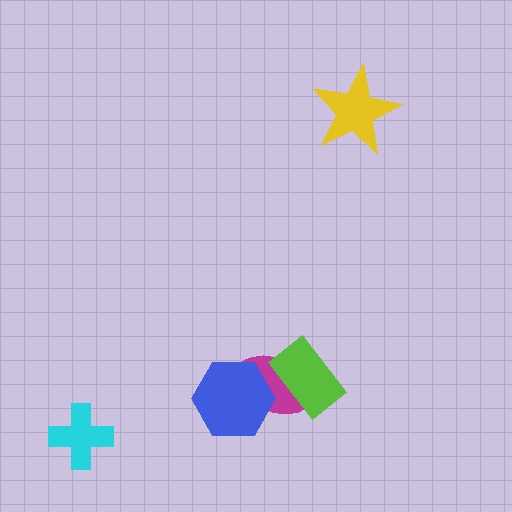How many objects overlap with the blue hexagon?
1 object overlaps with the blue hexagon.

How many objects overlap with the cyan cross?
0 objects overlap with the cyan cross.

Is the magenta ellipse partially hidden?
Yes, it is partially covered by another shape.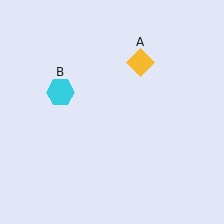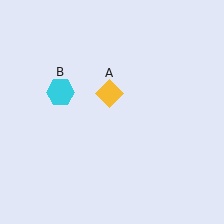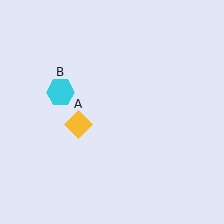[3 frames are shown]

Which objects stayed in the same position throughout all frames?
Cyan hexagon (object B) remained stationary.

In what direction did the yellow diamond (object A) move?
The yellow diamond (object A) moved down and to the left.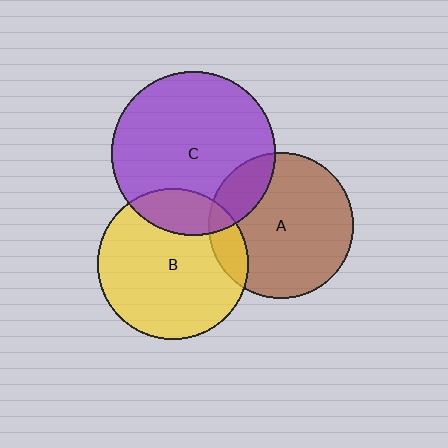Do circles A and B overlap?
Yes.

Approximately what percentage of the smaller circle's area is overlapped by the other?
Approximately 15%.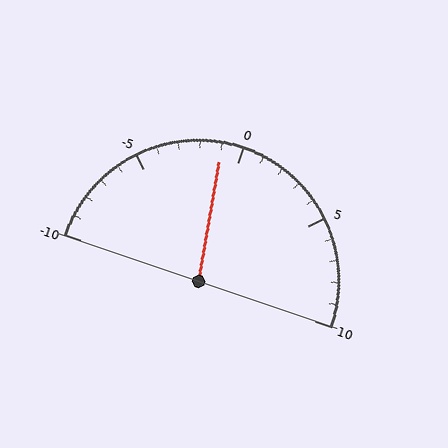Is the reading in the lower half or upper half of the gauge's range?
The reading is in the lower half of the range (-10 to 10).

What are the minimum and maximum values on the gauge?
The gauge ranges from -10 to 10.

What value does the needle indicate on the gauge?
The needle indicates approximately -1.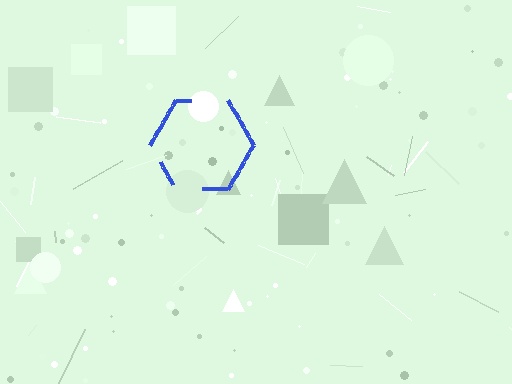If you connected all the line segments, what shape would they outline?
They would outline a hexagon.